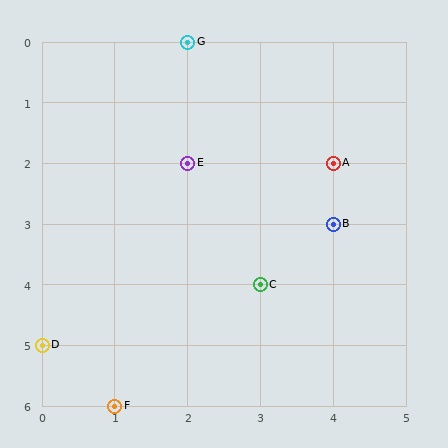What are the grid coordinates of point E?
Point E is at grid coordinates (2, 2).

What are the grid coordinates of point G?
Point G is at grid coordinates (2, 0).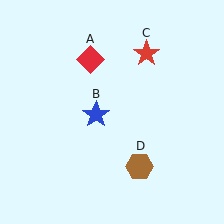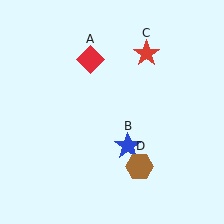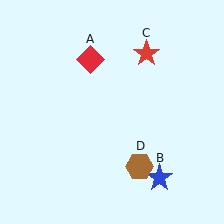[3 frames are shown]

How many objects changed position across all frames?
1 object changed position: blue star (object B).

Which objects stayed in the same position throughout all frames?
Red diamond (object A) and red star (object C) and brown hexagon (object D) remained stationary.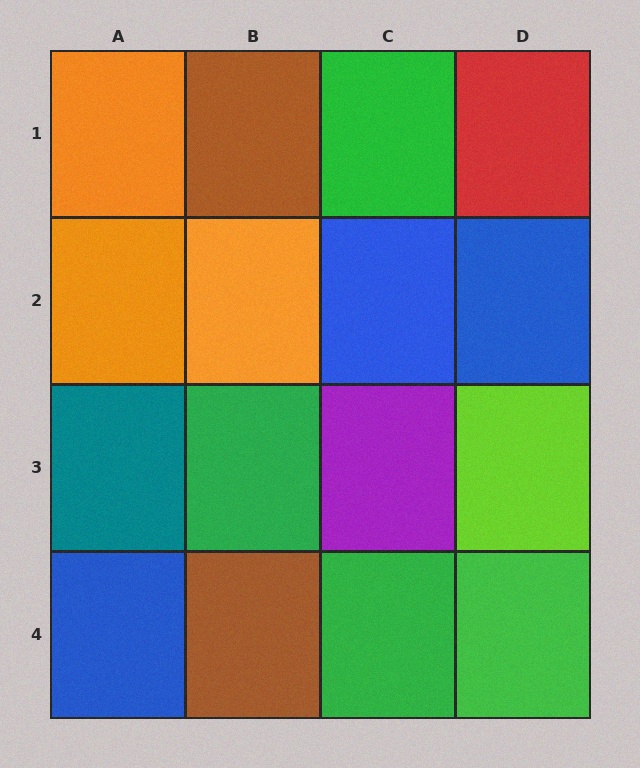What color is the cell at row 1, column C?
Green.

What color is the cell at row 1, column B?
Brown.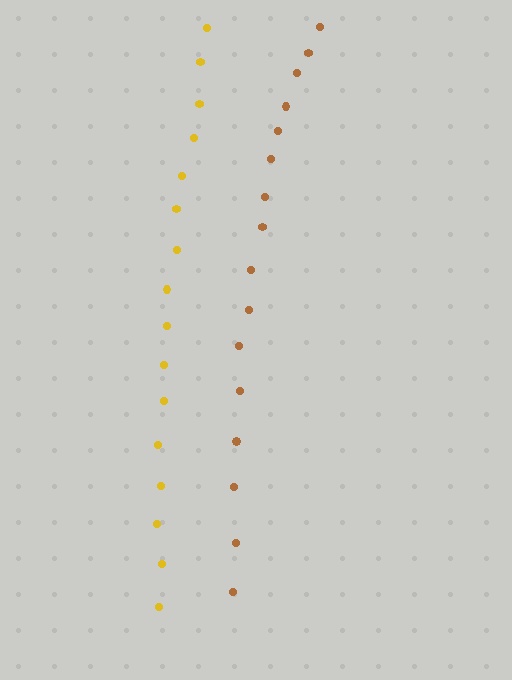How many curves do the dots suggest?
There are 2 distinct paths.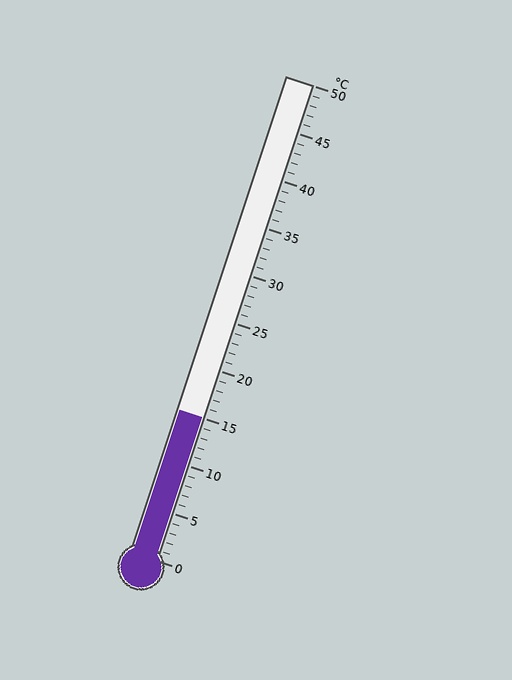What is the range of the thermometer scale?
The thermometer scale ranges from 0°C to 50°C.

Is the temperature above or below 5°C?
The temperature is above 5°C.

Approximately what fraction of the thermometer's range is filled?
The thermometer is filled to approximately 30% of its range.